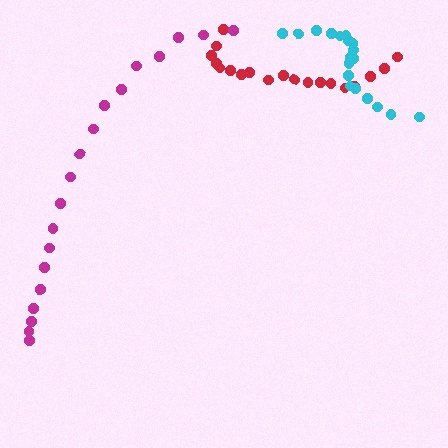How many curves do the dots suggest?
There are 3 distinct paths.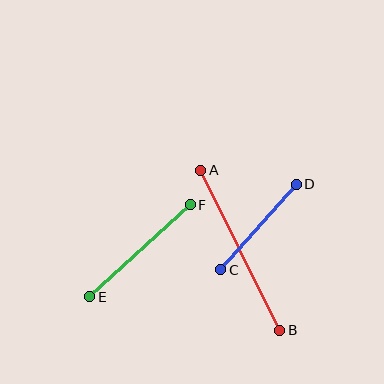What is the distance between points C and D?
The distance is approximately 114 pixels.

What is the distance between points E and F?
The distance is approximately 136 pixels.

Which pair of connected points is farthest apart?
Points A and B are farthest apart.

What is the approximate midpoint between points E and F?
The midpoint is at approximately (140, 251) pixels.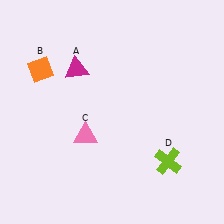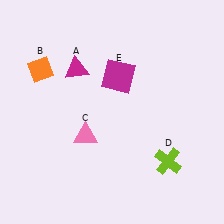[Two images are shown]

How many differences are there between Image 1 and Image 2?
There is 1 difference between the two images.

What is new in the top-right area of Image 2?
A magenta square (E) was added in the top-right area of Image 2.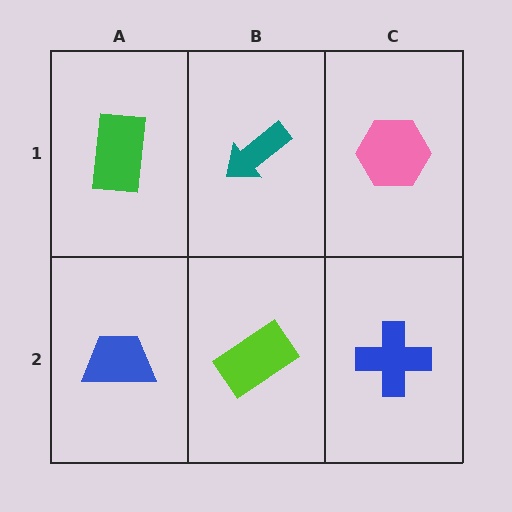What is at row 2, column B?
A lime rectangle.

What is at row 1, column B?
A teal arrow.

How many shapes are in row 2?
3 shapes.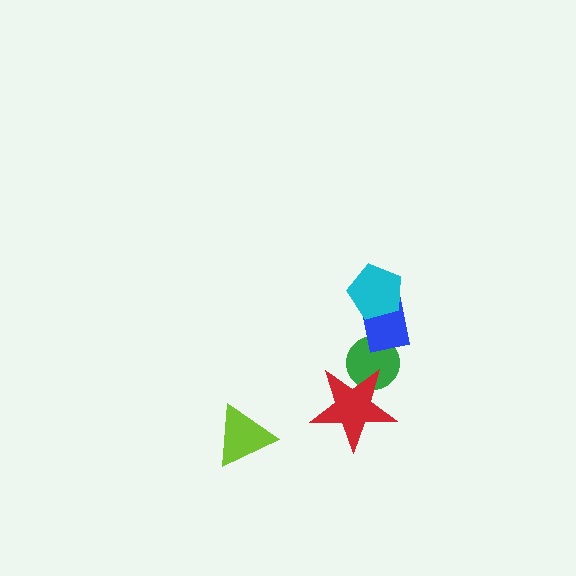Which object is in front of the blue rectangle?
The cyan pentagon is in front of the blue rectangle.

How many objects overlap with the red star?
1 object overlaps with the red star.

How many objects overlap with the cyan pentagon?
1 object overlaps with the cyan pentagon.